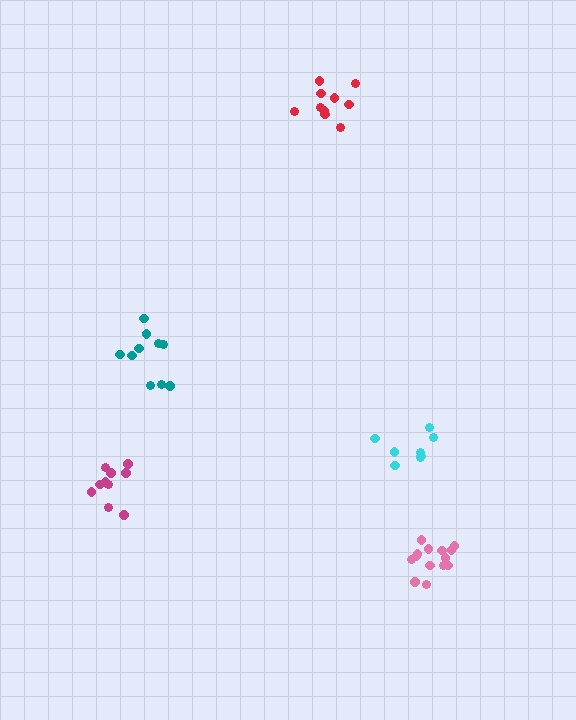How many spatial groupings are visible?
There are 5 spatial groupings.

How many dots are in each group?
Group 1: 8 dots, Group 2: 10 dots, Group 3: 14 dots, Group 4: 10 dots, Group 5: 10 dots (52 total).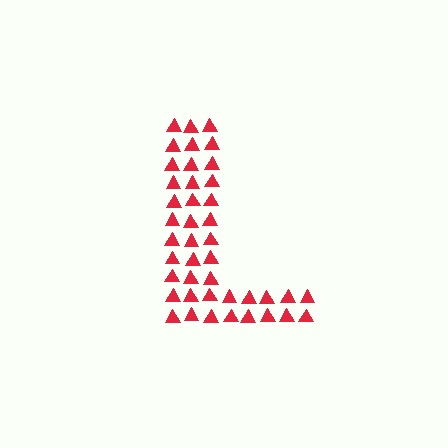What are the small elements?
The small elements are triangles.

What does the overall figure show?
The overall figure shows the letter L.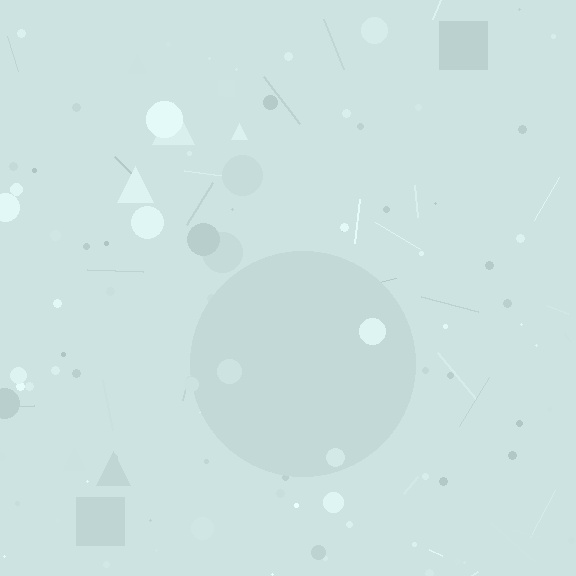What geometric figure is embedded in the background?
A circle is embedded in the background.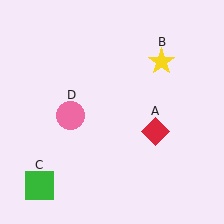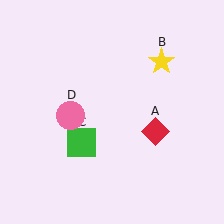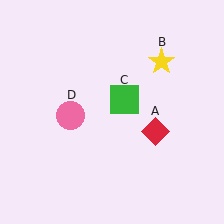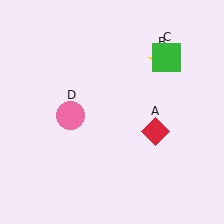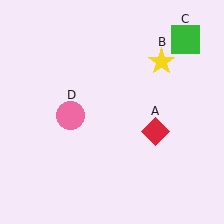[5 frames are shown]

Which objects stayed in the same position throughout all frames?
Red diamond (object A) and yellow star (object B) and pink circle (object D) remained stationary.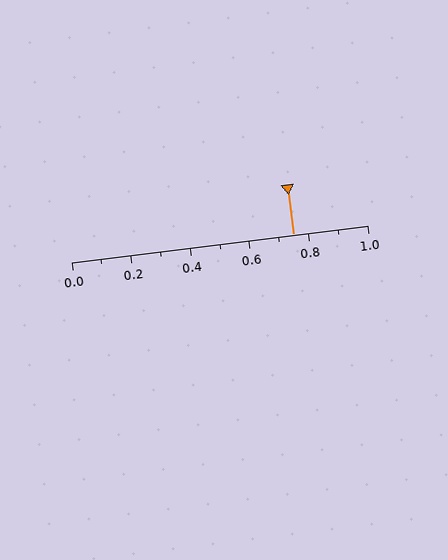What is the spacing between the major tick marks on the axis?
The major ticks are spaced 0.2 apart.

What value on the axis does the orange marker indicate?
The marker indicates approximately 0.75.